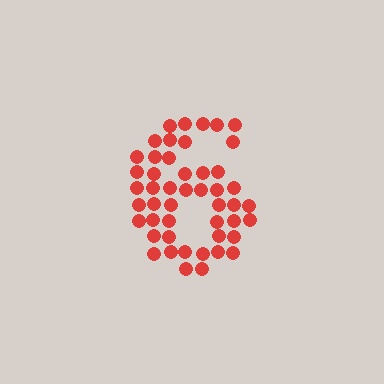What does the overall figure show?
The overall figure shows the digit 6.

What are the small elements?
The small elements are circles.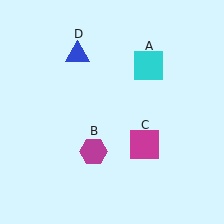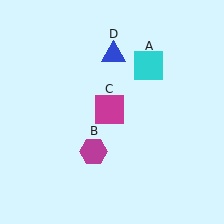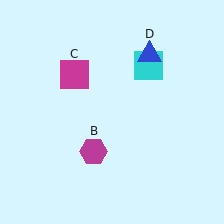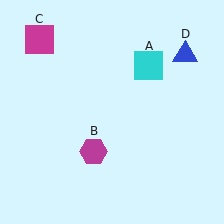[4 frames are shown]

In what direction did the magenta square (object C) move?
The magenta square (object C) moved up and to the left.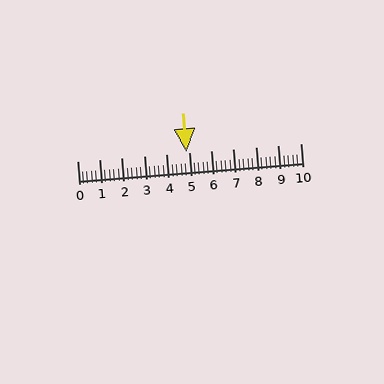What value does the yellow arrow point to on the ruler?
The yellow arrow points to approximately 4.9.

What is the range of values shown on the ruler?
The ruler shows values from 0 to 10.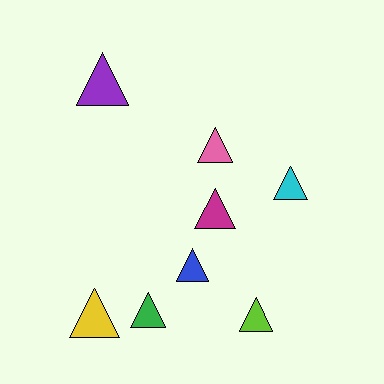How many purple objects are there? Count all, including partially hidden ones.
There is 1 purple object.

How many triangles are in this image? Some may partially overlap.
There are 8 triangles.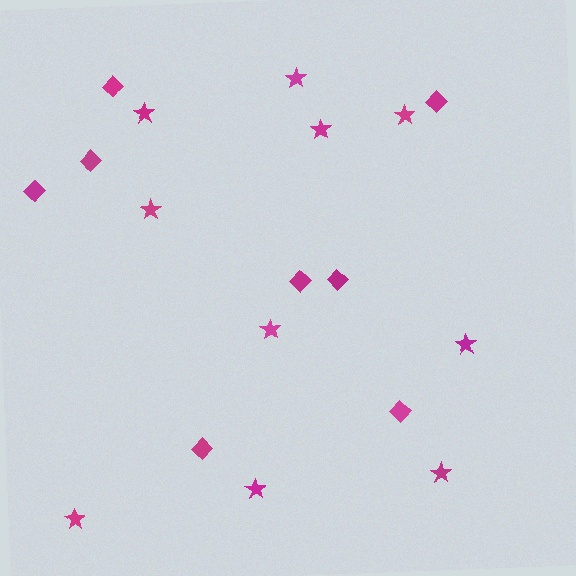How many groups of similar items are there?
There are 2 groups: one group of diamonds (8) and one group of stars (10).